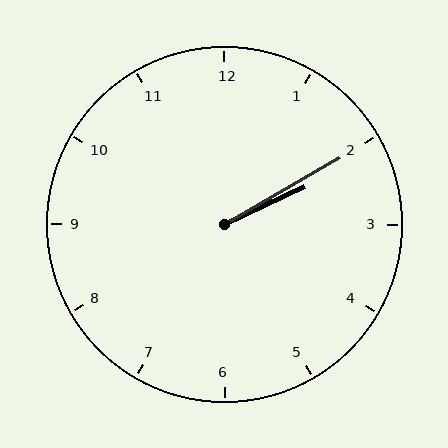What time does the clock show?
2:10.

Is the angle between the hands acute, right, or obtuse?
It is acute.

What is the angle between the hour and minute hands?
Approximately 5 degrees.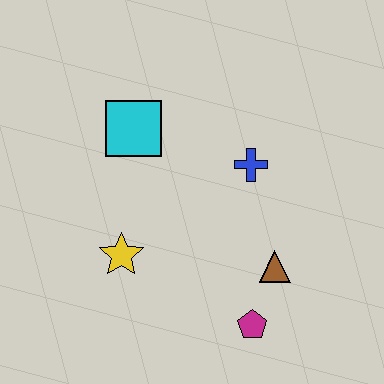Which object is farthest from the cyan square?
The magenta pentagon is farthest from the cyan square.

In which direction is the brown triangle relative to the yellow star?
The brown triangle is to the right of the yellow star.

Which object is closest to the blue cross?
The brown triangle is closest to the blue cross.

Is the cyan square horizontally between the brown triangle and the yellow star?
Yes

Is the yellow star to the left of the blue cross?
Yes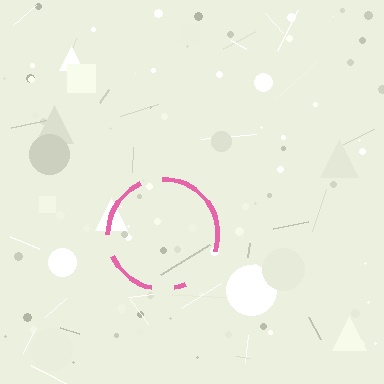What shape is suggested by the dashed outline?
The dashed outline suggests a circle.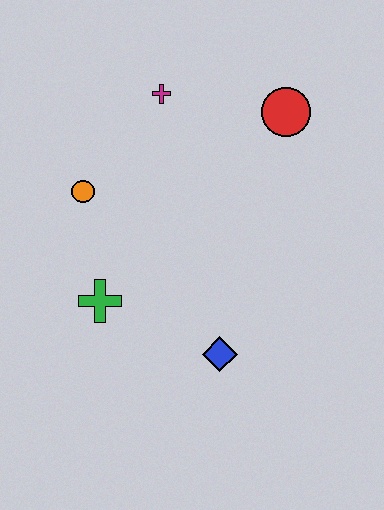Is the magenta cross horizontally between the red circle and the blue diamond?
No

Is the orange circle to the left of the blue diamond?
Yes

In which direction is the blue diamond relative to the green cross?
The blue diamond is to the right of the green cross.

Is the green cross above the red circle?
No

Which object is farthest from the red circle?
The green cross is farthest from the red circle.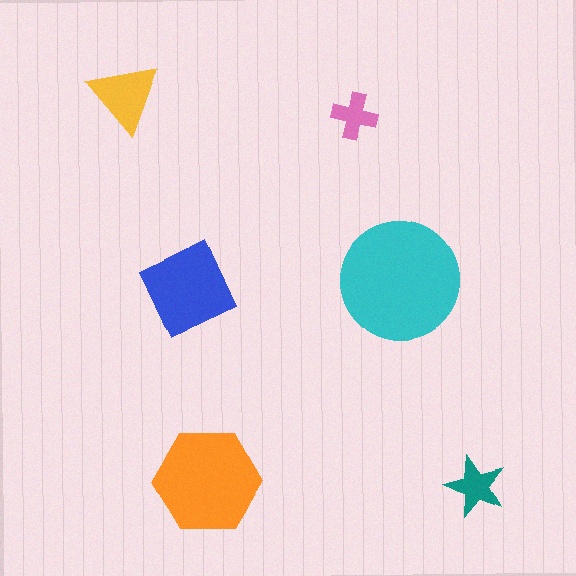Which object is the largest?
The cyan circle.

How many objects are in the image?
There are 6 objects in the image.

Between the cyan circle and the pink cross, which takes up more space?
The cyan circle.